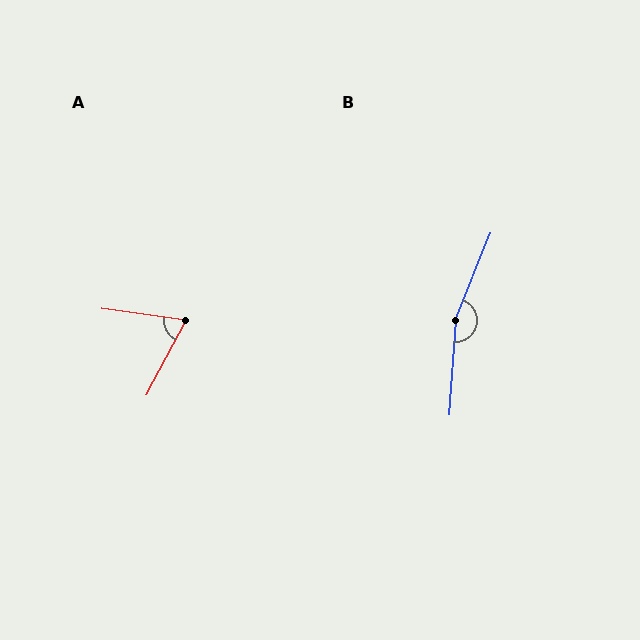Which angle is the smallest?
A, at approximately 70 degrees.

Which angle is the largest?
B, at approximately 162 degrees.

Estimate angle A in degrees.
Approximately 70 degrees.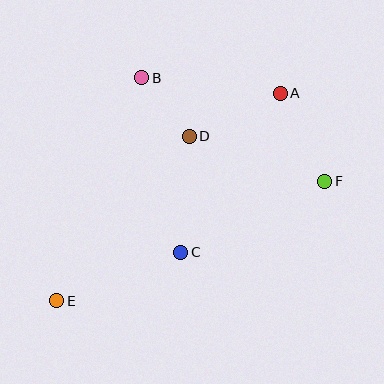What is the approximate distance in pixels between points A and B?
The distance between A and B is approximately 139 pixels.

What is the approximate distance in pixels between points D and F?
The distance between D and F is approximately 143 pixels.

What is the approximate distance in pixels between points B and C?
The distance between B and C is approximately 179 pixels.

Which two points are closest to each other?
Points B and D are closest to each other.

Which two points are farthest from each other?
Points A and E are farthest from each other.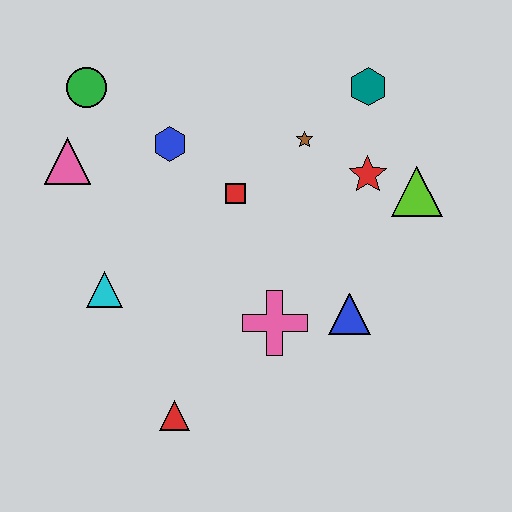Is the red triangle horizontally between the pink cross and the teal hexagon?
No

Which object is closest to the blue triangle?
The pink cross is closest to the blue triangle.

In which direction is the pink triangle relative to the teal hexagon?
The pink triangle is to the left of the teal hexagon.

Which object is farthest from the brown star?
The red triangle is farthest from the brown star.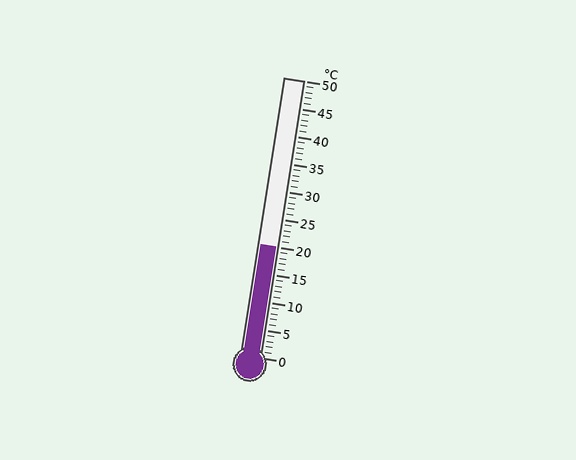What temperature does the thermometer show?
The thermometer shows approximately 20°C.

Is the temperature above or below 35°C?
The temperature is below 35°C.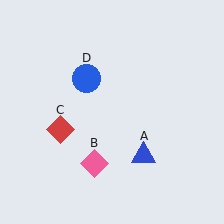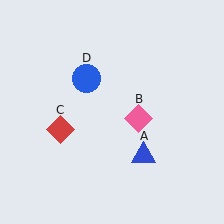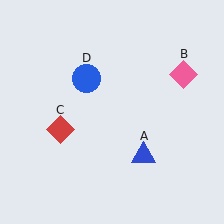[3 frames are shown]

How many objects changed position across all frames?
1 object changed position: pink diamond (object B).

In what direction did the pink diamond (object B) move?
The pink diamond (object B) moved up and to the right.